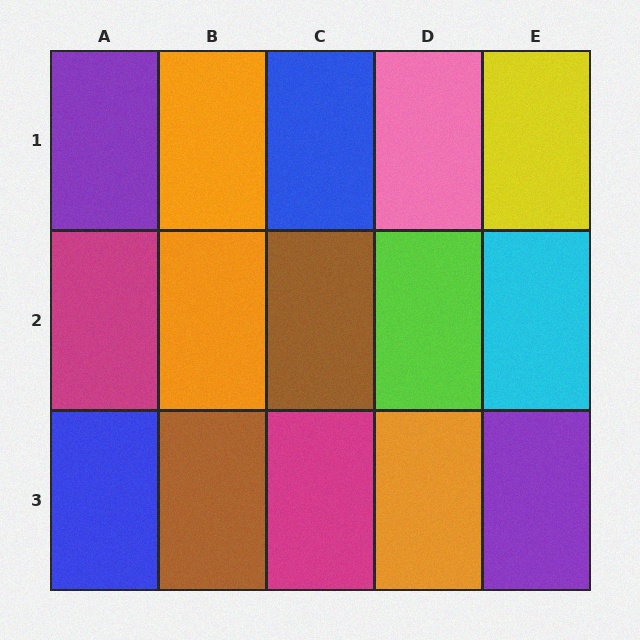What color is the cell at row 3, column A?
Blue.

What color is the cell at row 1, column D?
Pink.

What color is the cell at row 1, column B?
Orange.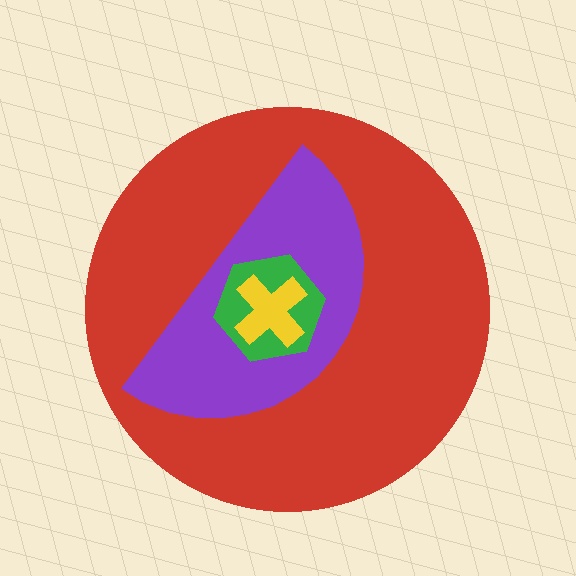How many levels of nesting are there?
4.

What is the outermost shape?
The red circle.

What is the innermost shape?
The yellow cross.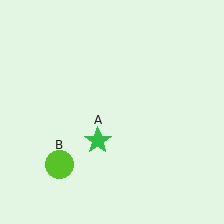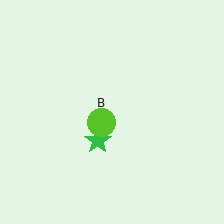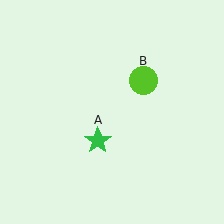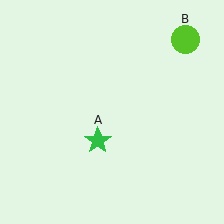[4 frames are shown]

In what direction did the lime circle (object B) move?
The lime circle (object B) moved up and to the right.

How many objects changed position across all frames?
1 object changed position: lime circle (object B).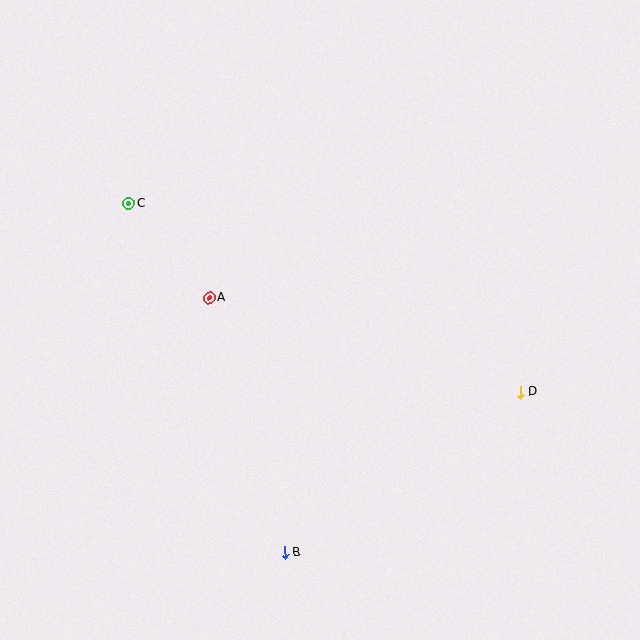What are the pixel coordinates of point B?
Point B is at (285, 552).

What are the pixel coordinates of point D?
Point D is at (520, 392).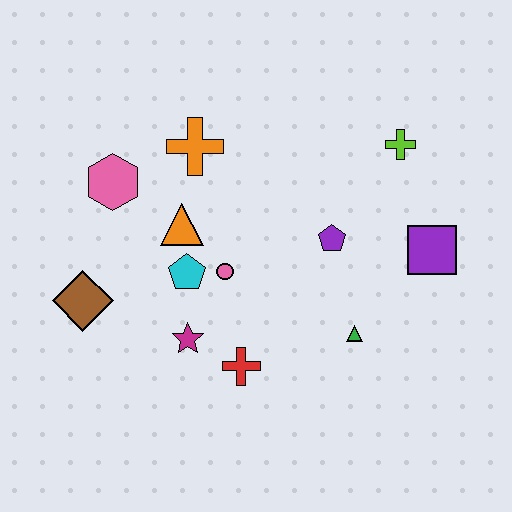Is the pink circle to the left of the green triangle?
Yes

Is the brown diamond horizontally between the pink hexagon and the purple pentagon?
No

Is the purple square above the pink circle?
Yes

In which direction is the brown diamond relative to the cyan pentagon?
The brown diamond is to the left of the cyan pentagon.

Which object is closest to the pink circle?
The cyan pentagon is closest to the pink circle.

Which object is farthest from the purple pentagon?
The brown diamond is farthest from the purple pentagon.